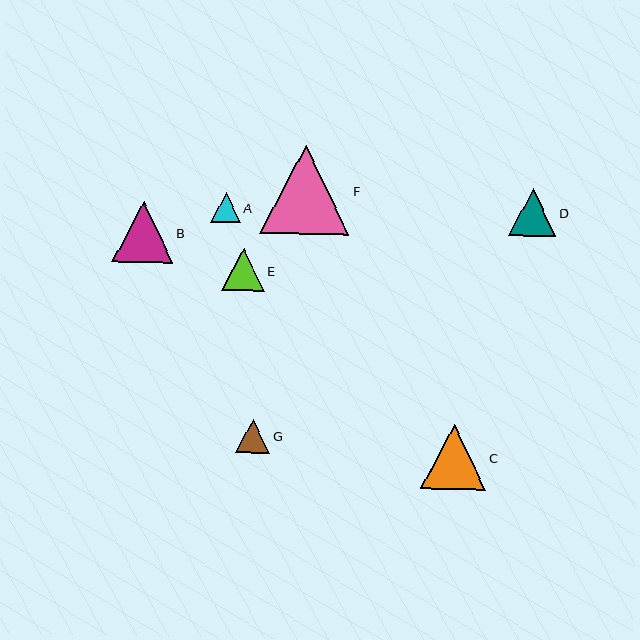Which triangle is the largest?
Triangle F is the largest with a size of approximately 89 pixels.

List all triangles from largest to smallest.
From largest to smallest: F, C, B, D, E, G, A.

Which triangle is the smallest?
Triangle A is the smallest with a size of approximately 29 pixels.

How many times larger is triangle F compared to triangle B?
Triangle F is approximately 1.5 times the size of triangle B.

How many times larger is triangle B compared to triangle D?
Triangle B is approximately 1.3 times the size of triangle D.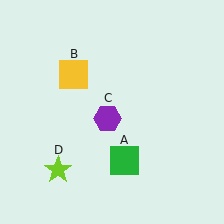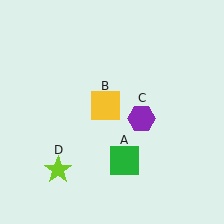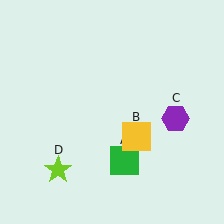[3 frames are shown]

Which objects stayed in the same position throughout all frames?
Green square (object A) and lime star (object D) remained stationary.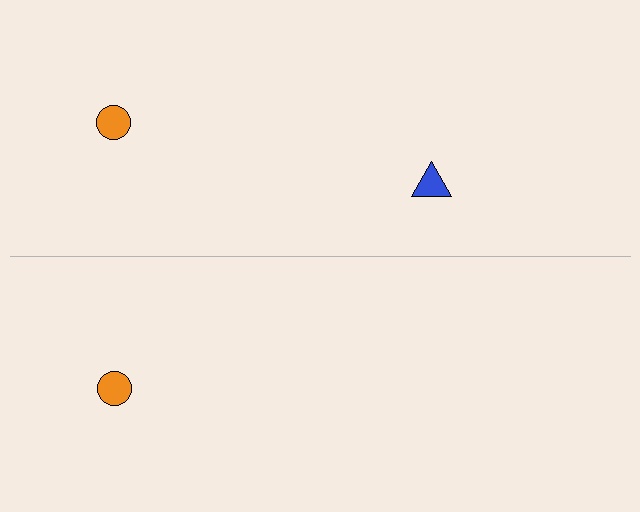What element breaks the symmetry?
A blue triangle is missing from the bottom side.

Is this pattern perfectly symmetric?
No, the pattern is not perfectly symmetric. A blue triangle is missing from the bottom side.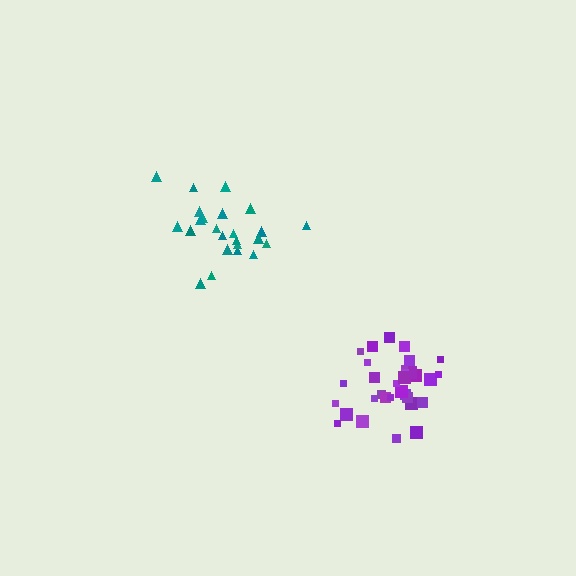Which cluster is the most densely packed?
Purple.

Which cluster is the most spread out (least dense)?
Teal.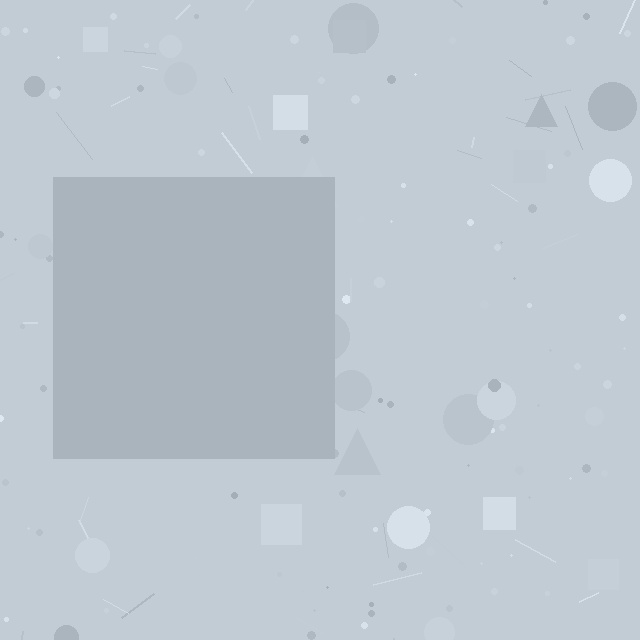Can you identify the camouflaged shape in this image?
The camouflaged shape is a square.